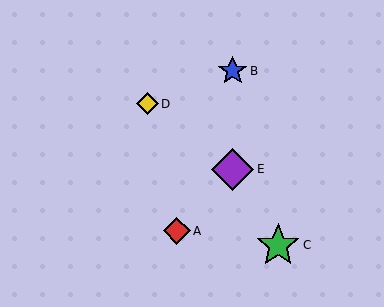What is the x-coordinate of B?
Object B is at x≈233.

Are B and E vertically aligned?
Yes, both are at x≈233.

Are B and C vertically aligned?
No, B is at x≈233 and C is at x≈278.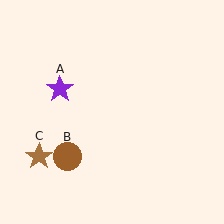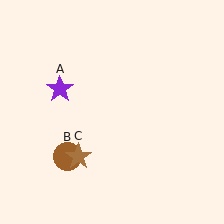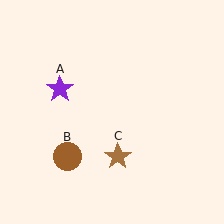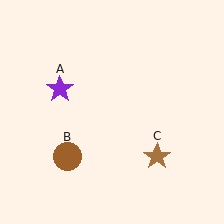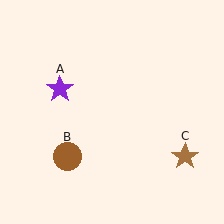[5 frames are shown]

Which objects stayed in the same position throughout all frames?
Purple star (object A) and brown circle (object B) remained stationary.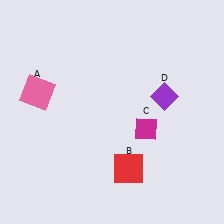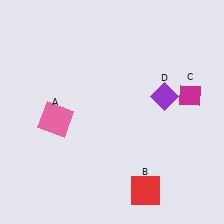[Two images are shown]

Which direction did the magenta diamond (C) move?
The magenta diamond (C) moved right.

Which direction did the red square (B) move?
The red square (B) moved down.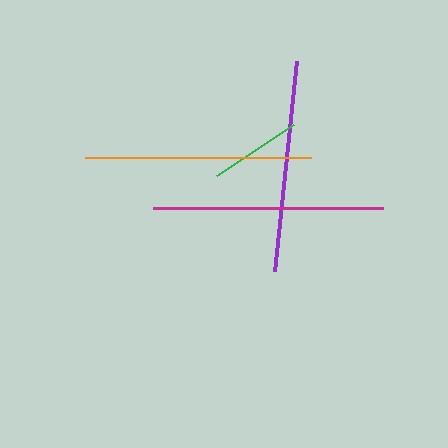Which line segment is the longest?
The magenta line is the longest at approximately 229 pixels.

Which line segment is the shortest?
The green line is the shortest at approximately 93 pixels.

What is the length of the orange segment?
The orange segment is approximately 226 pixels long.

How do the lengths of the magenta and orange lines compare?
The magenta and orange lines are approximately the same length.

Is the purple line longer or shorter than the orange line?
The orange line is longer than the purple line.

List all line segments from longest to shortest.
From longest to shortest: magenta, orange, purple, green.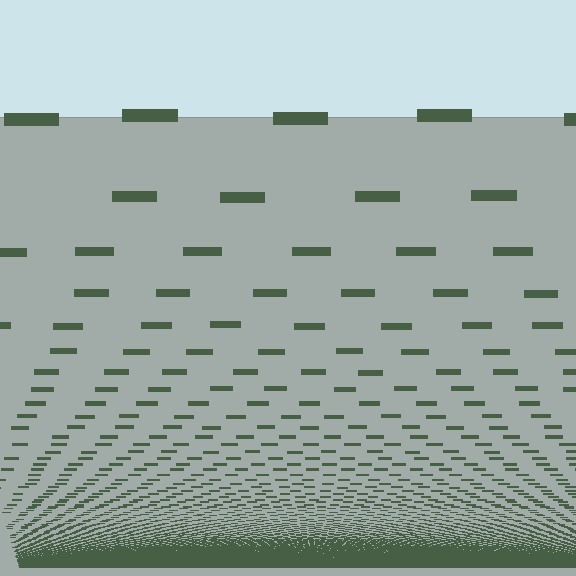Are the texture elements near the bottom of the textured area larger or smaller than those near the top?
Smaller. The gradient is inverted — elements near the bottom are smaller and denser.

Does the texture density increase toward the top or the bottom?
Density increases toward the bottom.